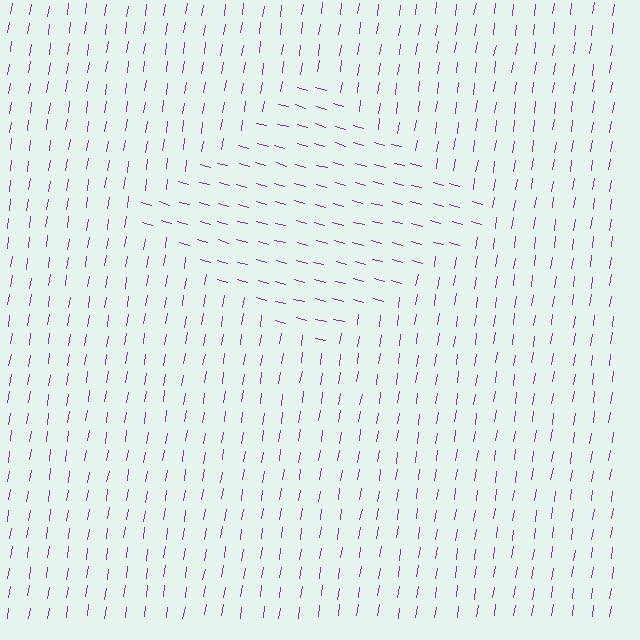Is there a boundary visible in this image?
Yes, there is a texture boundary formed by a change in line orientation.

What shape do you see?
I see a diamond.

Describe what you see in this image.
The image is filled with small purple line segments. A diamond region in the image has lines oriented differently from the surrounding lines, creating a visible texture boundary.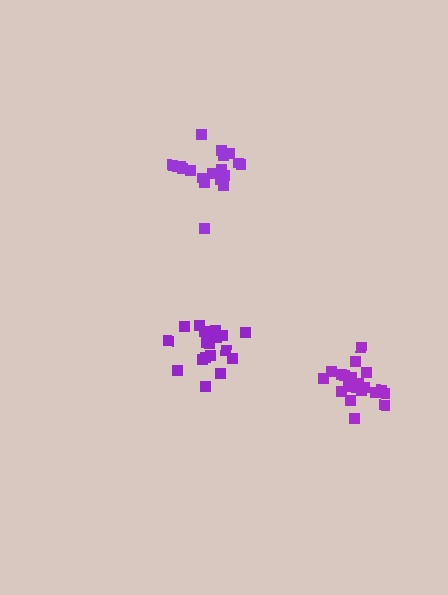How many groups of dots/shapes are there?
There are 3 groups.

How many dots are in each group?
Group 1: 19 dots, Group 2: 20 dots, Group 3: 19 dots (58 total).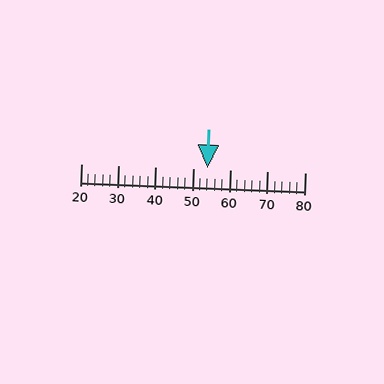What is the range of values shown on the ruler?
The ruler shows values from 20 to 80.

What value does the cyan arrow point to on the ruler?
The cyan arrow points to approximately 54.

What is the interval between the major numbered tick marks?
The major tick marks are spaced 10 units apart.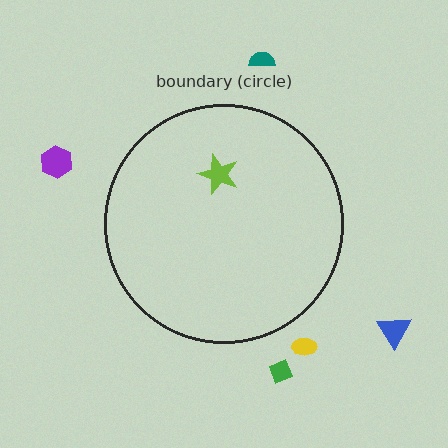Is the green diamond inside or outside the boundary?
Outside.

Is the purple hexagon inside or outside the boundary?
Outside.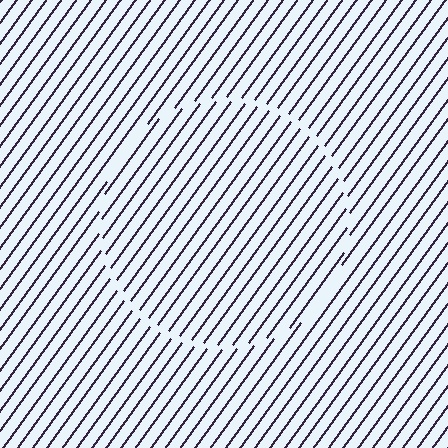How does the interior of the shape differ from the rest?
The interior of the shape contains the same grating, shifted by half a period — the contour is defined by the phase discontinuity where line-ends from the inner and outer gratings abut.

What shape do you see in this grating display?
An illusory circle. The interior of the shape contains the same grating, shifted by half a period — the contour is defined by the phase discontinuity where line-ends from the inner and outer gratings abut.